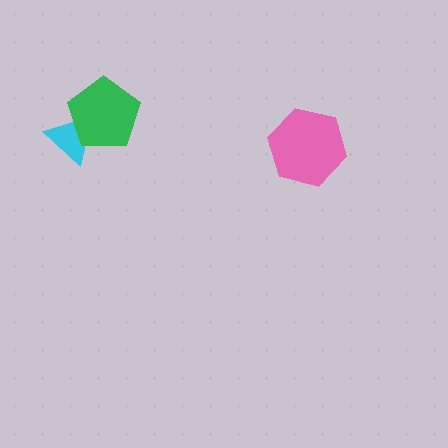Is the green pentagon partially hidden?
No, no other shape covers it.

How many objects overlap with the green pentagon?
1 object overlaps with the green pentagon.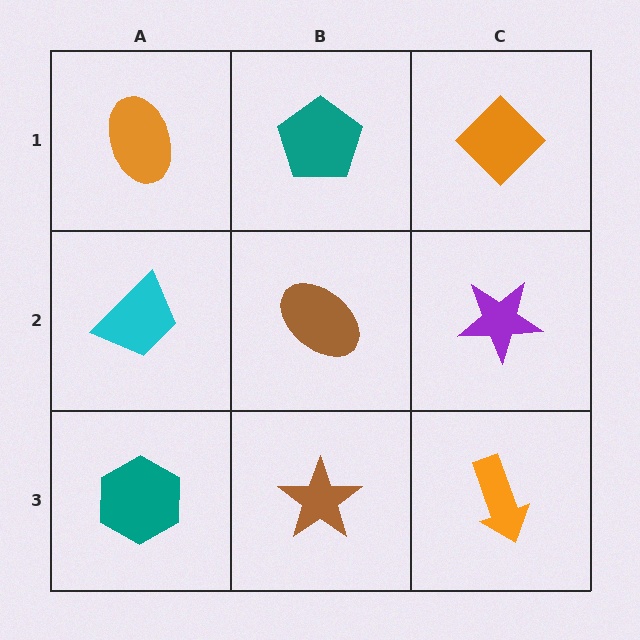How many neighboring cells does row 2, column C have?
3.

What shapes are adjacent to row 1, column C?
A purple star (row 2, column C), a teal pentagon (row 1, column B).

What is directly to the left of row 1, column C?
A teal pentagon.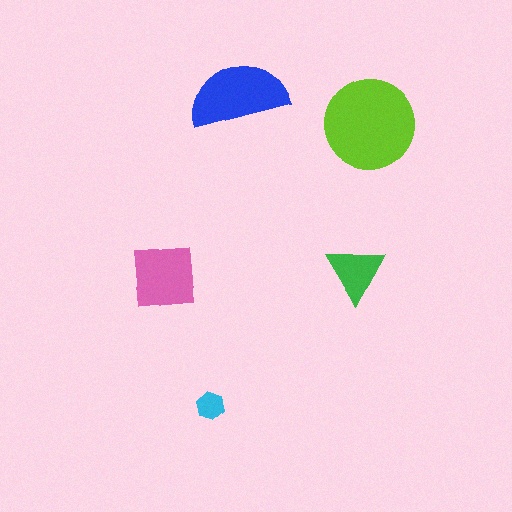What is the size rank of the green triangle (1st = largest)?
4th.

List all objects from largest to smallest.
The lime circle, the blue semicircle, the pink square, the green triangle, the cyan hexagon.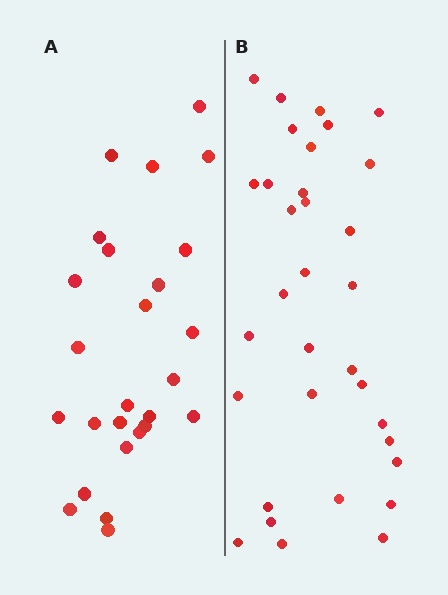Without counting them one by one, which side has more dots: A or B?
Region B (the right region) has more dots.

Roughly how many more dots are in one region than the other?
Region B has roughly 8 or so more dots than region A.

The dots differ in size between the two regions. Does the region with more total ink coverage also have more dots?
No. Region A has more total ink coverage because its dots are larger, but region B actually contains more individual dots. Total area can be misleading — the number of items is what matters here.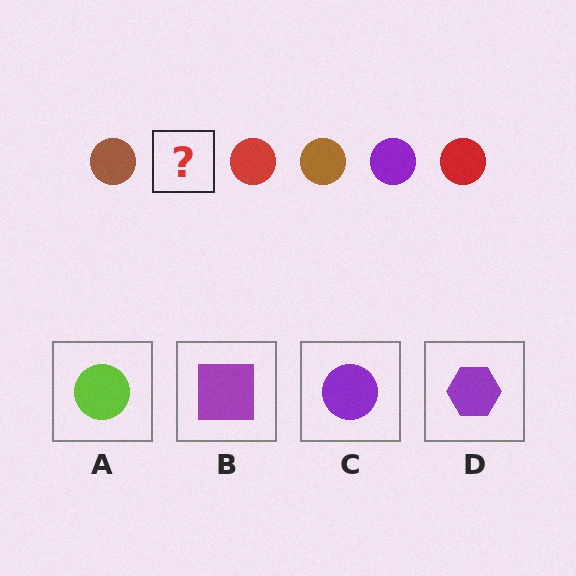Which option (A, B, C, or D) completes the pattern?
C.